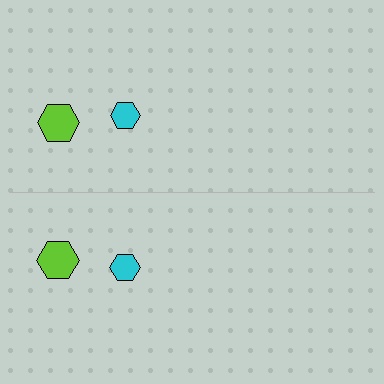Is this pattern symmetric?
Yes, this pattern has bilateral (reflection) symmetry.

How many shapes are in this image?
There are 4 shapes in this image.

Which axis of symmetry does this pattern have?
The pattern has a horizontal axis of symmetry running through the center of the image.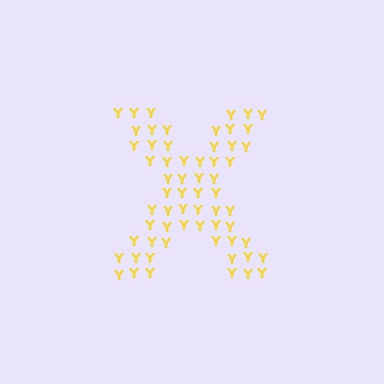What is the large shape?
The large shape is the letter X.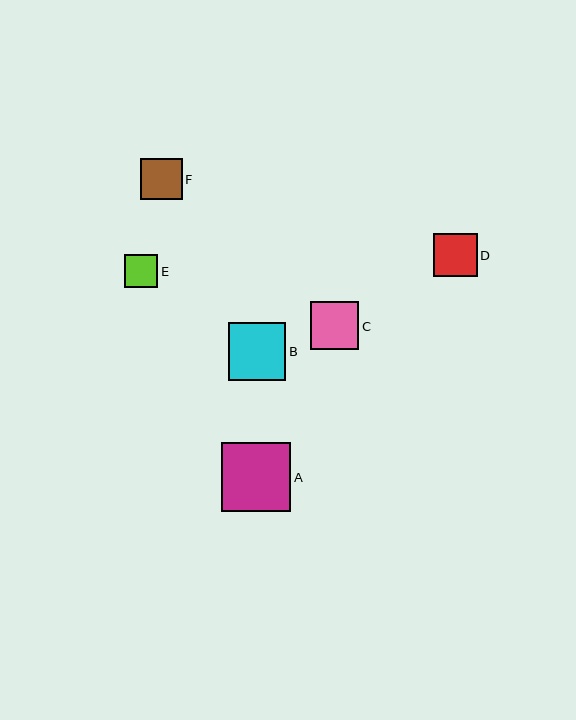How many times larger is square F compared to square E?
Square F is approximately 1.3 times the size of square E.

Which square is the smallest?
Square E is the smallest with a size of approximately 33 pixels.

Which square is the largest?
Square A is the largest with a size of approximately 69 pixels.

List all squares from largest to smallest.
From largest to smallest: A, B, C, D, F, E.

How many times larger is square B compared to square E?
Square B is approximately 1.7 times the size of square E.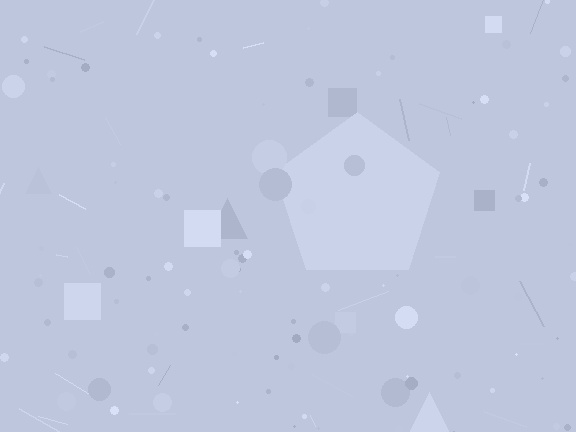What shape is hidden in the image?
A pentagon is hidden in the image.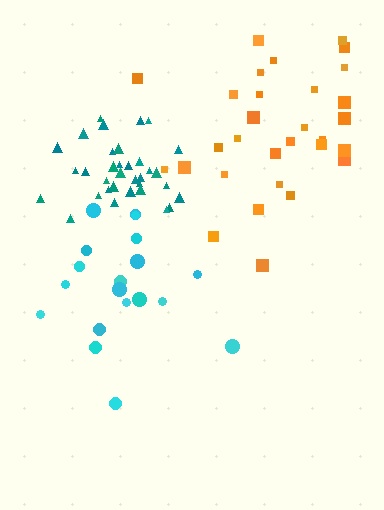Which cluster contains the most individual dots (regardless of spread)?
Teal (34).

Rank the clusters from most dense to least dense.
teal, cyan, orange.